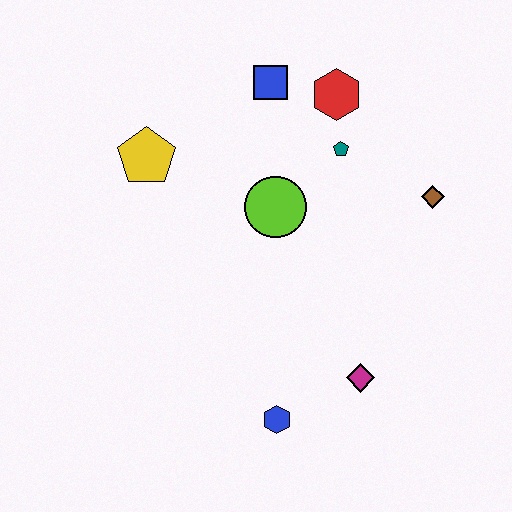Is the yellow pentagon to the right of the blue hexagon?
No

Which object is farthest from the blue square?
The blue hexagon is farthest from the blue square.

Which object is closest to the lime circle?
The teal pentagon is closest to the lime circle.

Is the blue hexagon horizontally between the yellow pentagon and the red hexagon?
Yes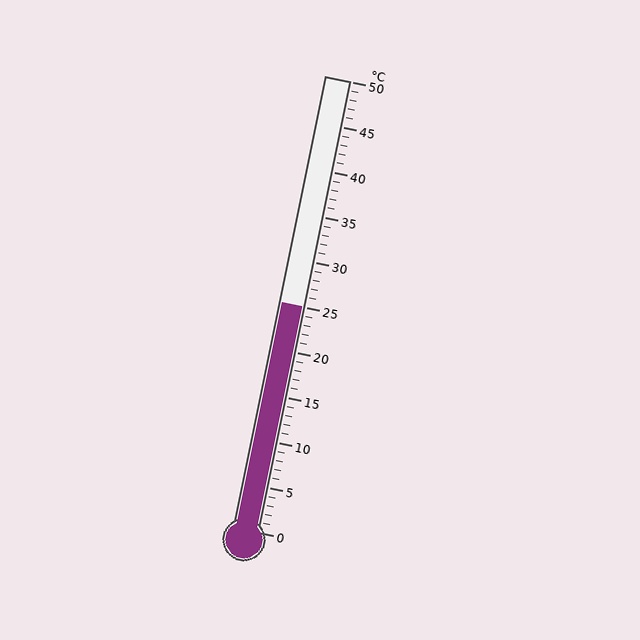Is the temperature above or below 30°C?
The temperature is below 30°C.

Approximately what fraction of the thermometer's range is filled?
The thermometer is filled to approximately 50% of its range.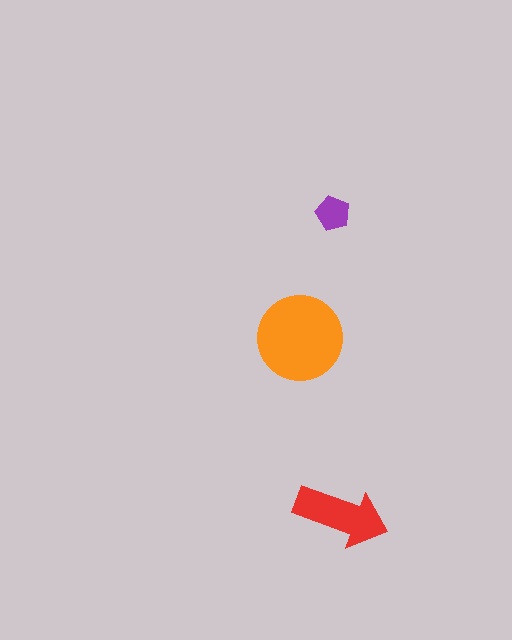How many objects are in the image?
There are 3 objects in the image.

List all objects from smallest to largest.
The purple pentagon, the red arrow, the orange circle.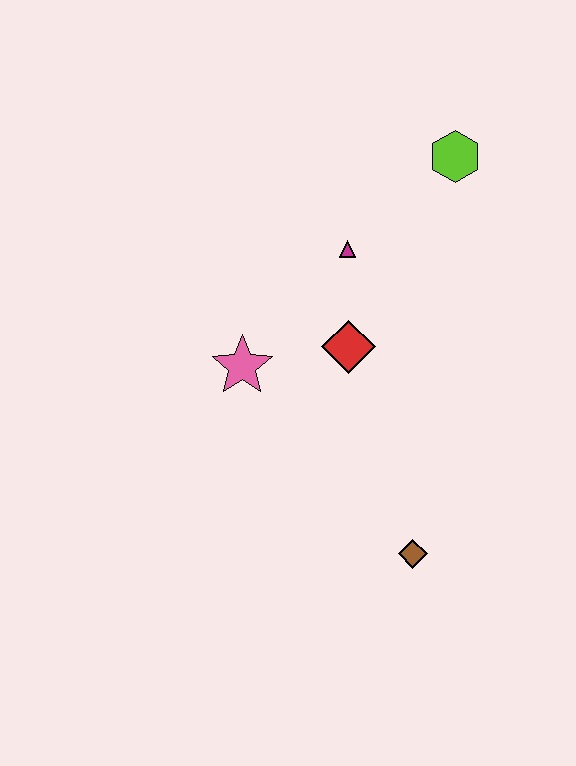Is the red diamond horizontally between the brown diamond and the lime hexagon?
No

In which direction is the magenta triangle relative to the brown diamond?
The magenta triangle is above the brown diamond.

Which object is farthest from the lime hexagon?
The brown diamond is farthest from the lime hexagon.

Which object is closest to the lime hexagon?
The magenta triangle is closest to the lime hexagon.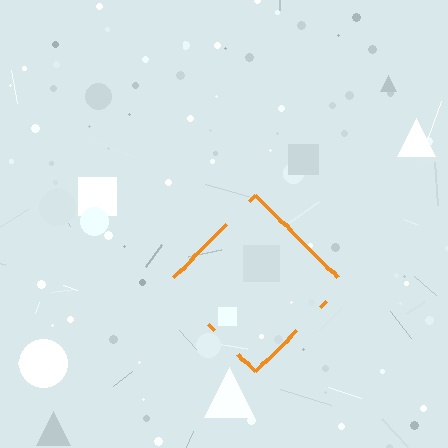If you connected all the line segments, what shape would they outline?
They would outline a diamond.